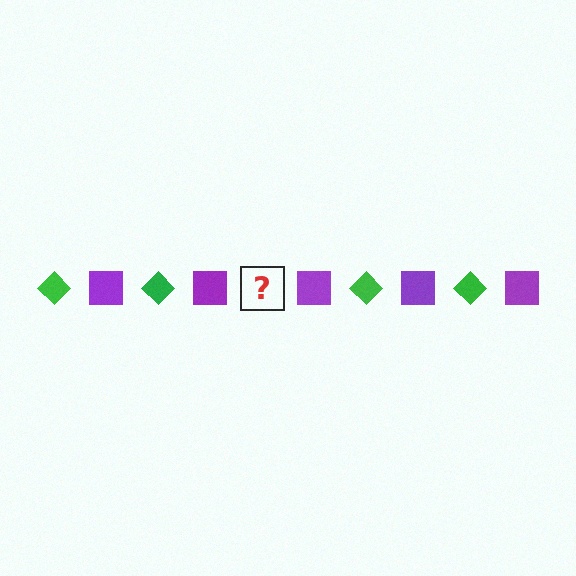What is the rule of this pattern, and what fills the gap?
The rule is that the pattern alternates between green diamond and purple square. The gap should be filled with a green diamond.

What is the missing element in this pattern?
The missing element is a green diamond.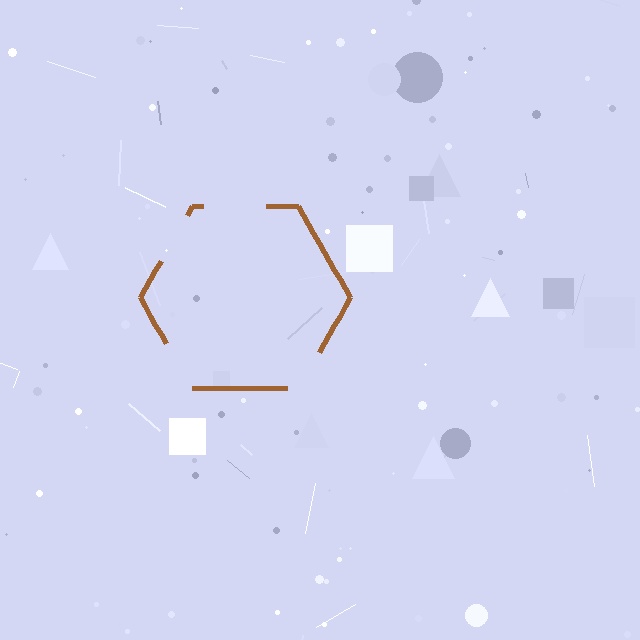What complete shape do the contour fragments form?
The contour fragments form a hexagon.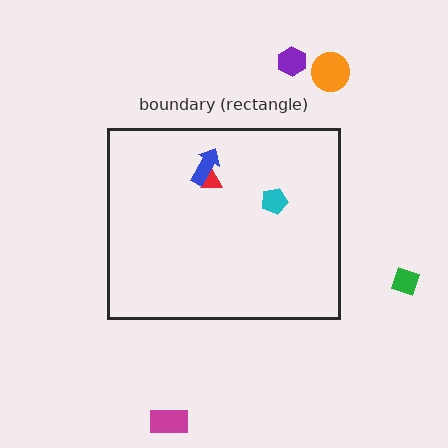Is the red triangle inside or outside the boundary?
Inside.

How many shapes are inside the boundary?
3 inside, 4 outside.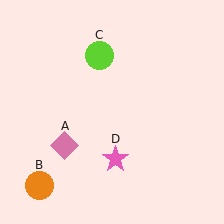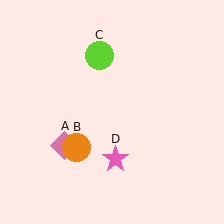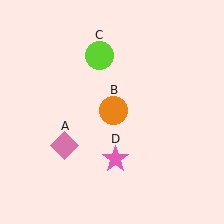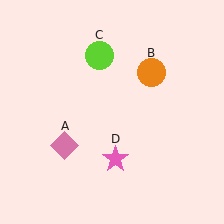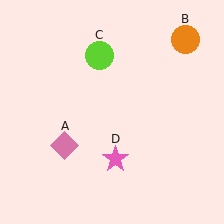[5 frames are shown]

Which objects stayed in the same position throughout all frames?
Pink diamond (object A) and lime circle (object C) and pink star (object D) remained stationary.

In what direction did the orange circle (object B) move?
The orange circle (object B) moved up and to the right.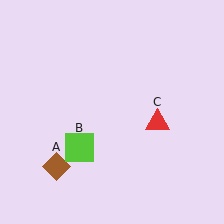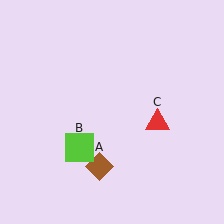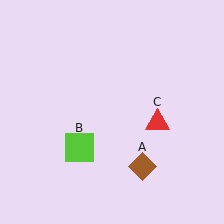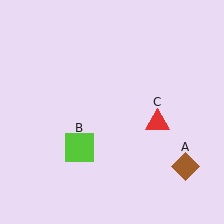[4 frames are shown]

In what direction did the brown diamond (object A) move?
The brown diamond (object A) moved right.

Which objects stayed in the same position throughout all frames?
Lime square (object B) and red triangle (object C) remained stationary.